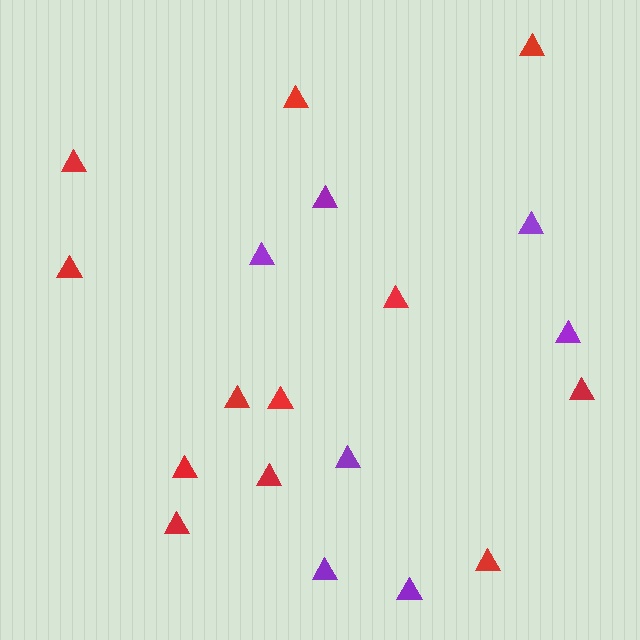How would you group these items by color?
There are 2 groups: one group of purple triangles (7) and one group of red triangles (12).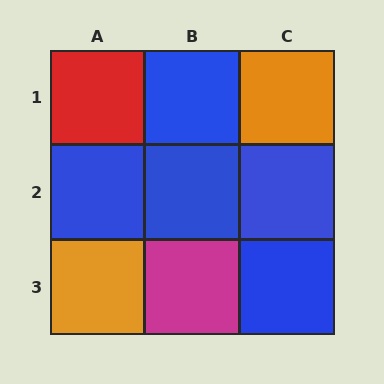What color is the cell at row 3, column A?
Orange.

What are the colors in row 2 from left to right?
Blue, blue, blue.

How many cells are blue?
5 cells are blue.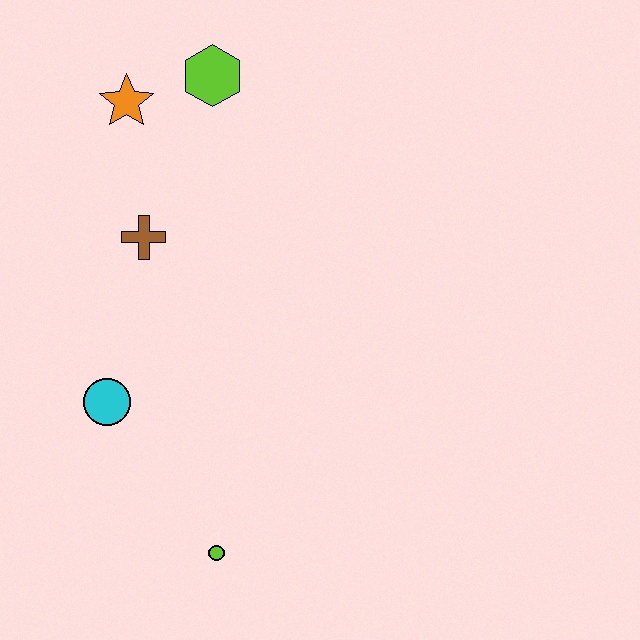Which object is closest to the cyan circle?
The brown cross is closest to the cyan circle.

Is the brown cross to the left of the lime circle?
Yes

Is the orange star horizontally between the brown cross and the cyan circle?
Yes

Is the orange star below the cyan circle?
No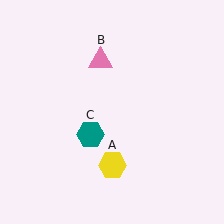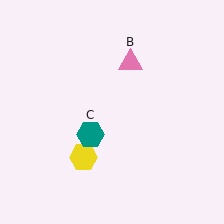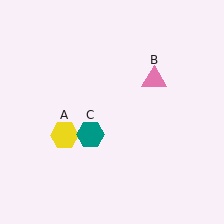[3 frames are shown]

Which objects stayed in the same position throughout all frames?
Teal hexagon (object C) remained stationary.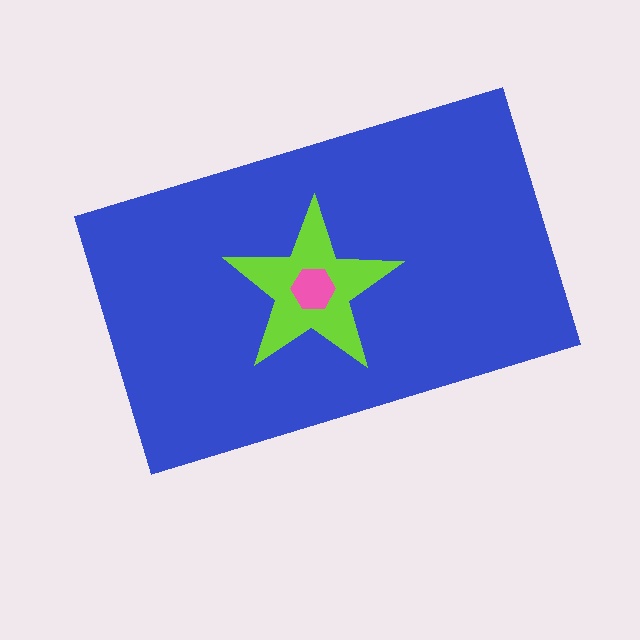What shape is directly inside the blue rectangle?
The lime star.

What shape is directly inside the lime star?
The pink hexagon.